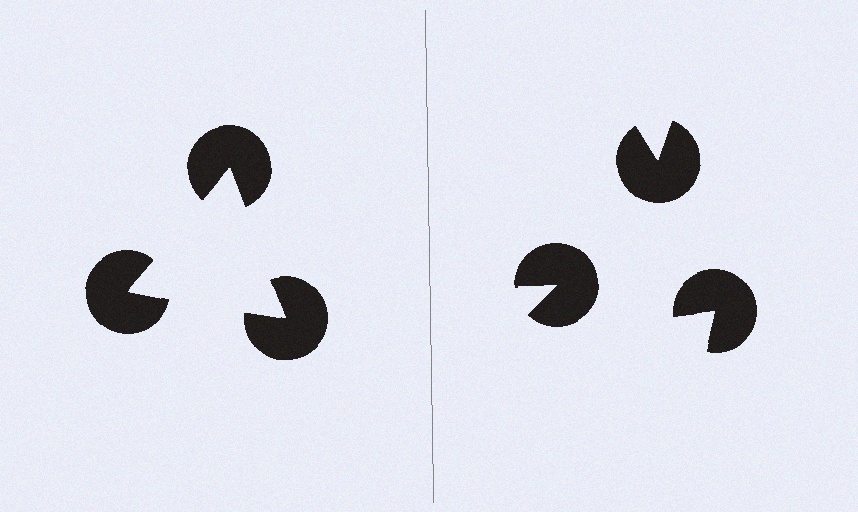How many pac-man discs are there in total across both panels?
6 — 3 on each side.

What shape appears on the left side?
An illusory triangle.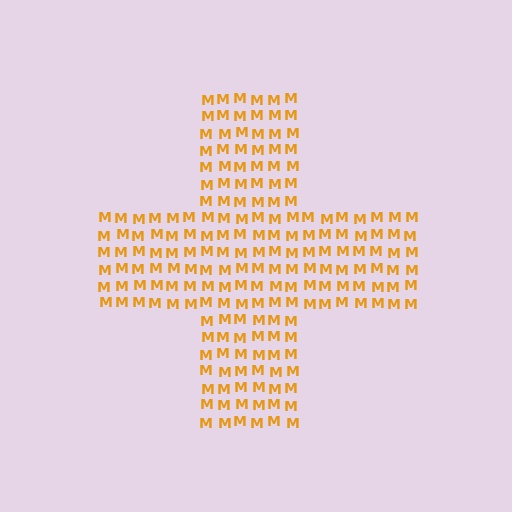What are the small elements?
The small elements are letter M's.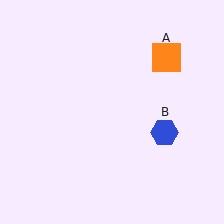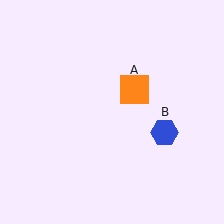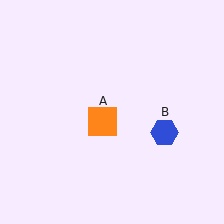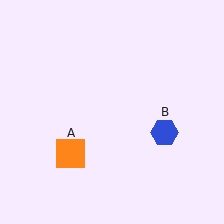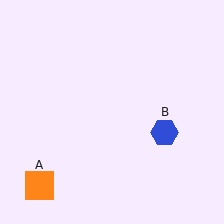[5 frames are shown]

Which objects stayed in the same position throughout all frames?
Blue hexagon (object B) remained stationary.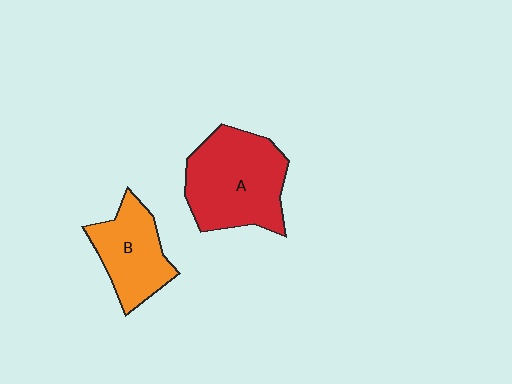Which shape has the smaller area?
Shape B (orange).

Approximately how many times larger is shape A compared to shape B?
Approximately 1.5 times.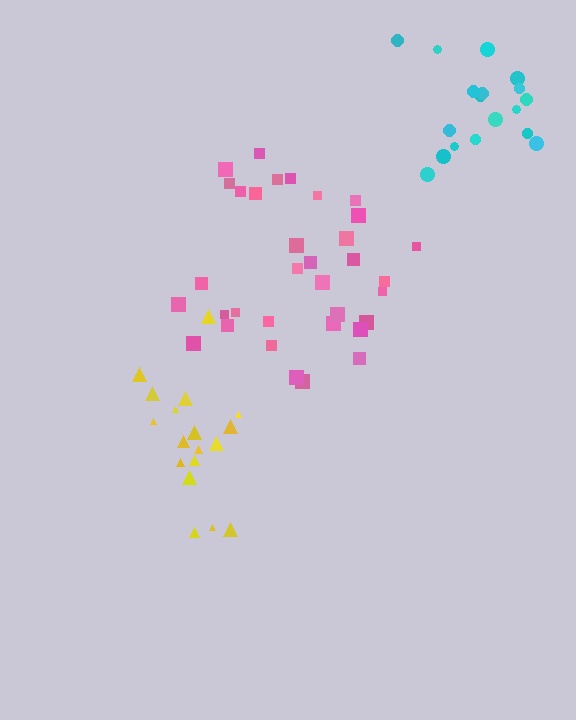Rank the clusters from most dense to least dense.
yellow, pink, cyan.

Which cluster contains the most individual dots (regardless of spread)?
Pink (34).